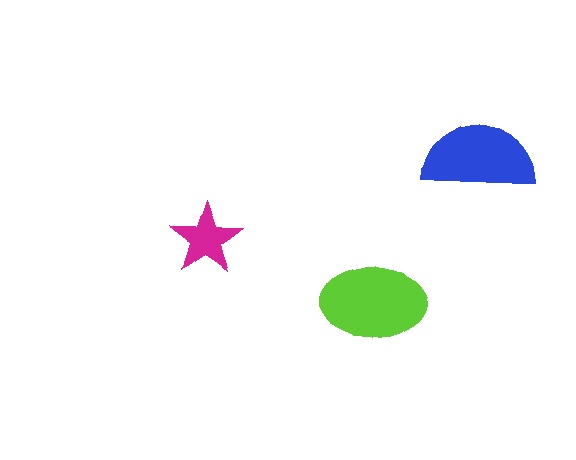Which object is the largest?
The lime ellipse.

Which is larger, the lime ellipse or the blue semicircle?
The lime ellipse.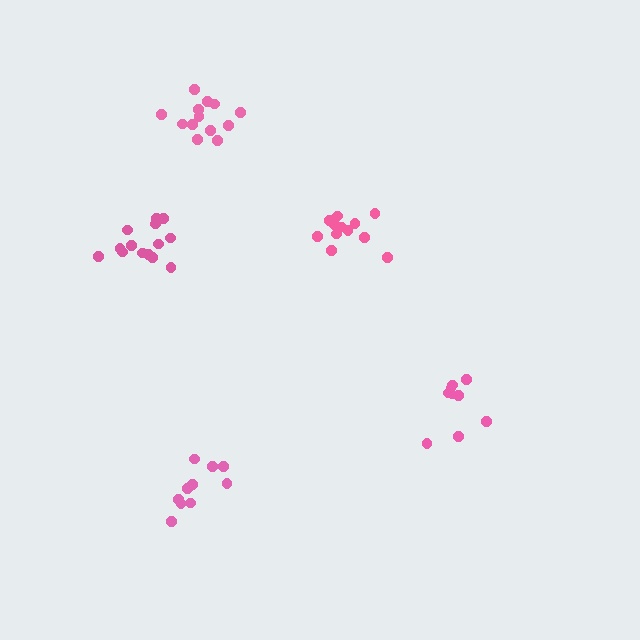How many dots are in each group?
Group 1: 14 dots, Group 2: 10 dots, Group 3: 9 dots, Group 4: 12 dots, Group 5: 13 dots (58 total).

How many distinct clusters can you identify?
There are 5 distinct clusters.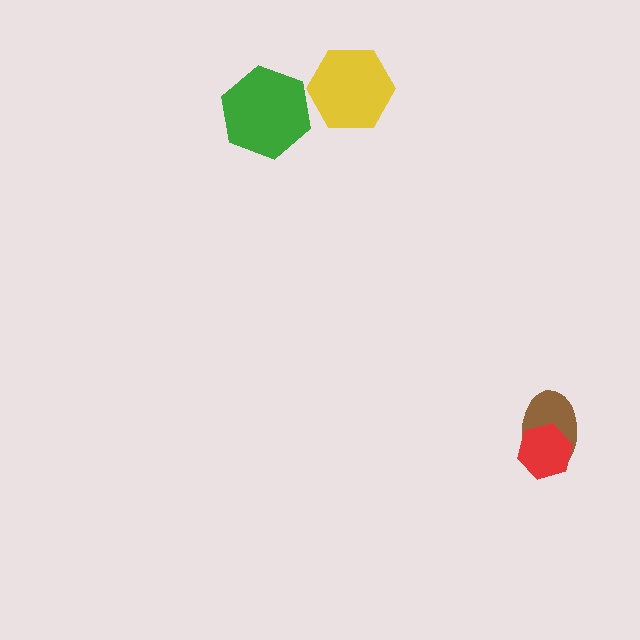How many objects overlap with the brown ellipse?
1 object overlaps with the brown ellipse.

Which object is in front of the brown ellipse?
The red hexagon is in front of the brown ellipse.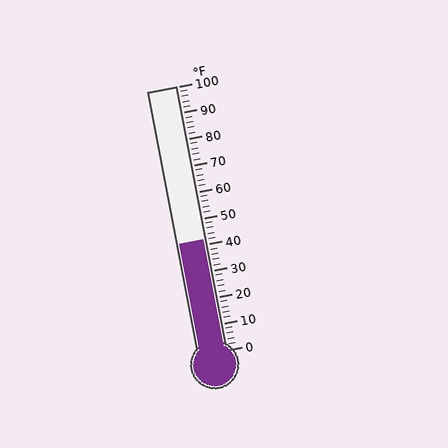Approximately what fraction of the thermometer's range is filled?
The thermometer is filled to approximately 40% of its range.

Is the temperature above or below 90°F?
The temperature is below 90°F.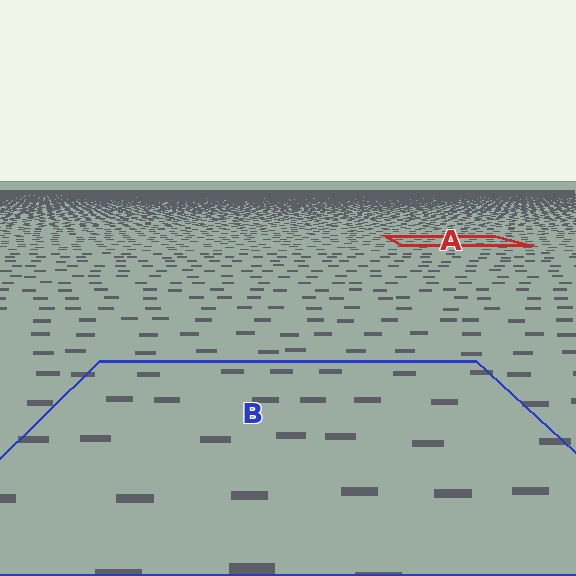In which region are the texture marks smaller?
The texture marks are smaller in region A, because it is farther away.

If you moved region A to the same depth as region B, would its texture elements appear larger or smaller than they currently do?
They would appear larger. At a closer depth, the same texture elements are projected at a bigger on-screen size.